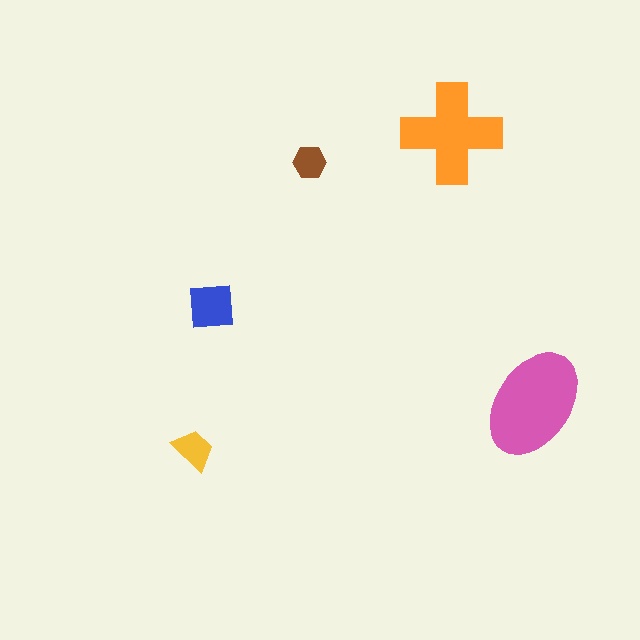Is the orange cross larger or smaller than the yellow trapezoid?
Larger.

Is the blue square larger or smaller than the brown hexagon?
Larger.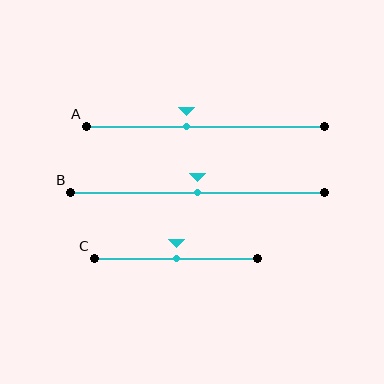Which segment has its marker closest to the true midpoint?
Segment B has its marker closest to the true midpoint.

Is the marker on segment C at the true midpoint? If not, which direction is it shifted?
Yes, the marker on segment C is at the true midpoint.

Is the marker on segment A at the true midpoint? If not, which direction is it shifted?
No, the marker on segment A is shifted to the left by about 8% of the segment length.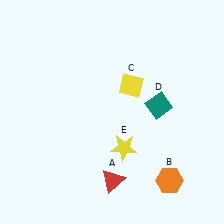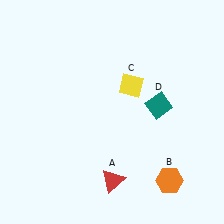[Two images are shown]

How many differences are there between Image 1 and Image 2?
There is 1 difference between the two images.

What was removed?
The yellow star (E) was removed in Image 2.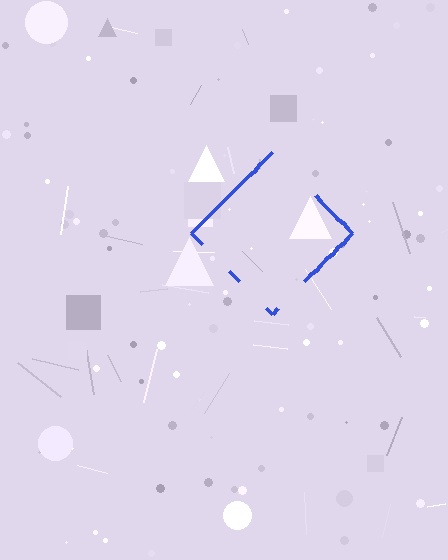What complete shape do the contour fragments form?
The contour fragments form a diamond.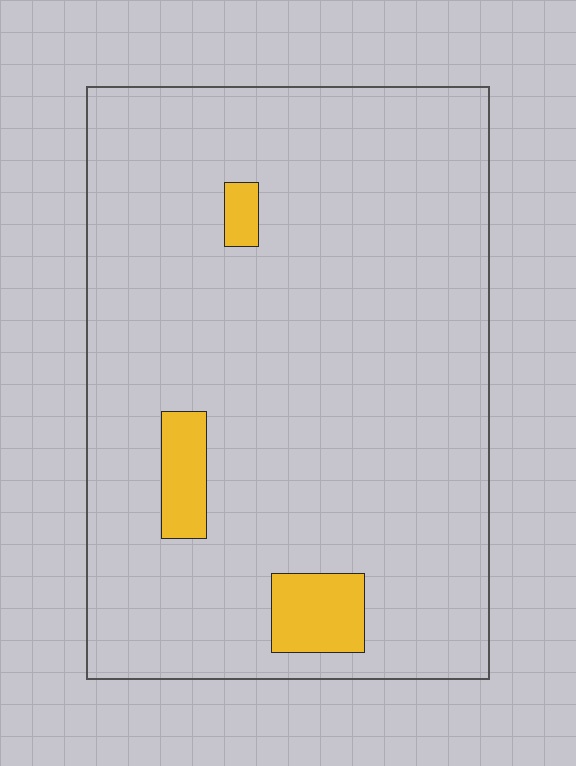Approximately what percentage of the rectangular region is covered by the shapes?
Approximately 5%.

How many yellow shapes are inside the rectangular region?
3.